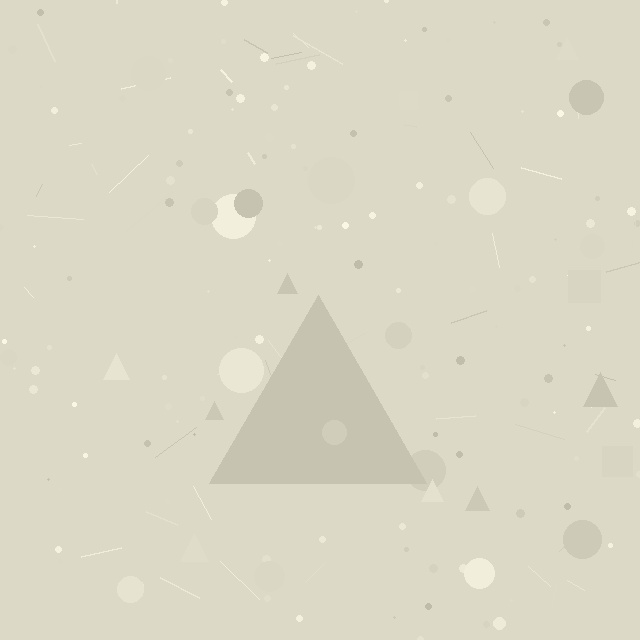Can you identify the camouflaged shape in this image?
The camouflaged shape is a triangle.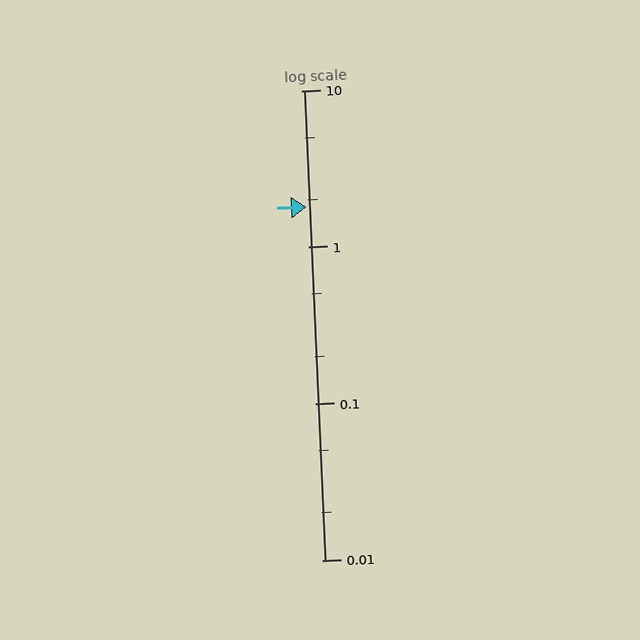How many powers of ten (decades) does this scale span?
The scale spans 3 decades, from 0.01 to 10.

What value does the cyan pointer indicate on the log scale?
The pointer indicates approximately 1.8.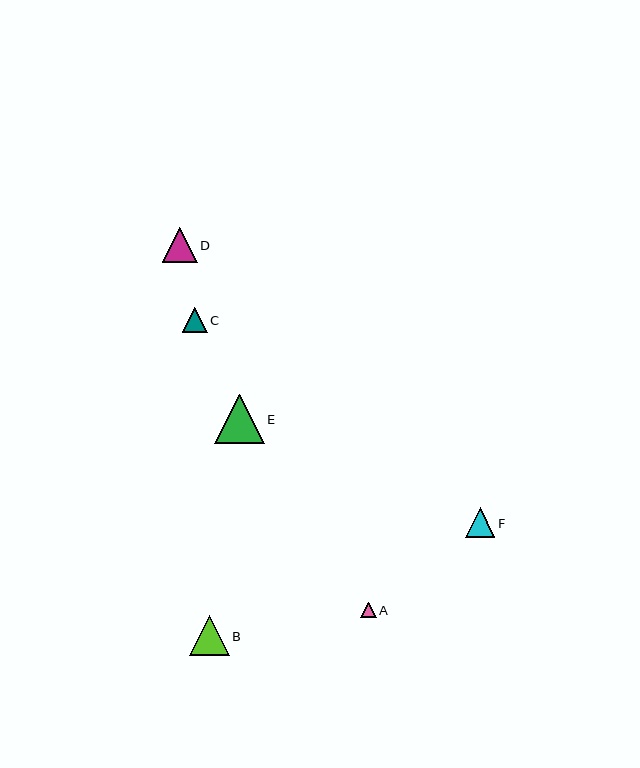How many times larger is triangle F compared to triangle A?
Triangle F is approximately 1.9 times the size of triangle A.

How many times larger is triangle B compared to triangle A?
Triangle B is approximately 2.6 times the size of triangle A.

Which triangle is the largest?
Triangle E is the largest with a size of approximately 49 pixels.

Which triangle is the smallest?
Triangle A is the smallest with a size of approximately 15 pixels.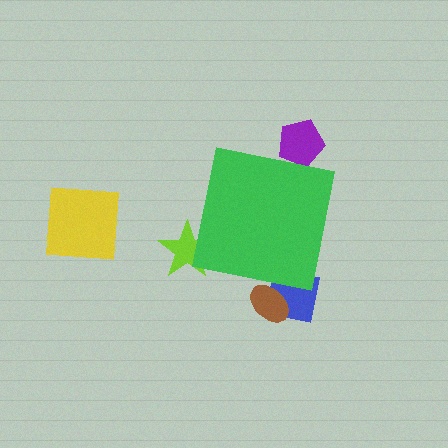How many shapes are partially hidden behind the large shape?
4 shapes are partially hidden.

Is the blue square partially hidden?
Yes, the blue square is partially hidden behind the green square.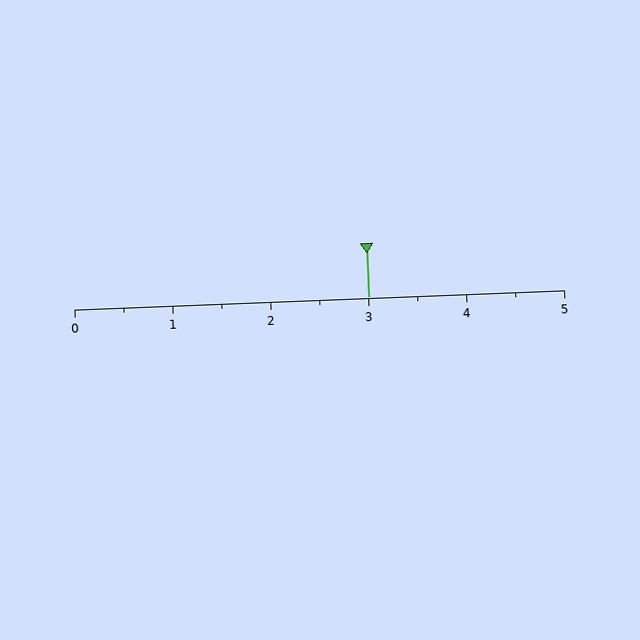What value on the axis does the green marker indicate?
The marker indicates approximately 3.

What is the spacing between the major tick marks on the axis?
The major ticks are spaced 1 apart.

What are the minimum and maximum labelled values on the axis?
The axis runs from 0 to 5.